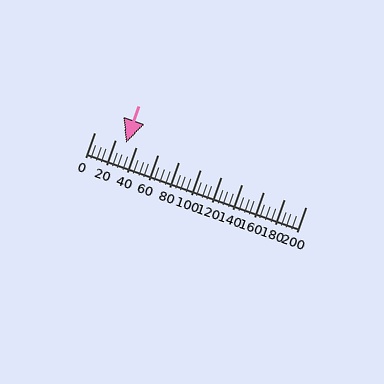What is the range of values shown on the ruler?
The ruler shows values from 0 to 200.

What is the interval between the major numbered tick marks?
The major tick marks are spaced 20 units apart.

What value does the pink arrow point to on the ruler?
The pink arrow points to approximately 30.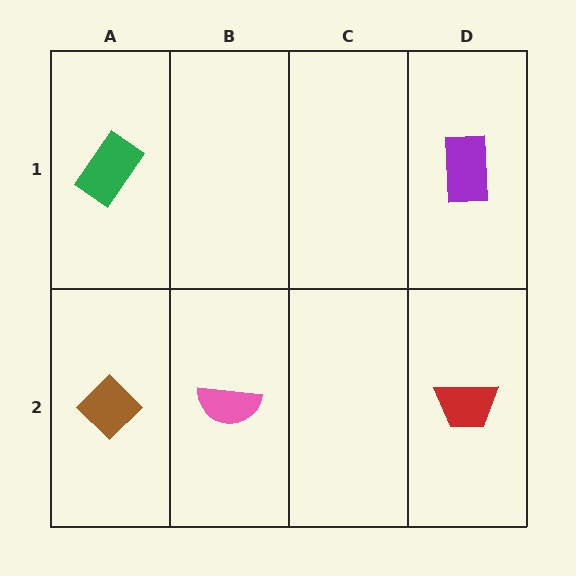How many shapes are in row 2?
3 shapes.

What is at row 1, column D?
A purple rectangle.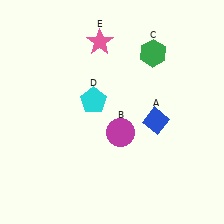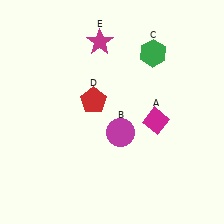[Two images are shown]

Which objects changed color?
A changed from blue to magenta. D changed from cyan to red. E changed from pink to magenta.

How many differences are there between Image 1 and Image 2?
There are 3 differences between the two images.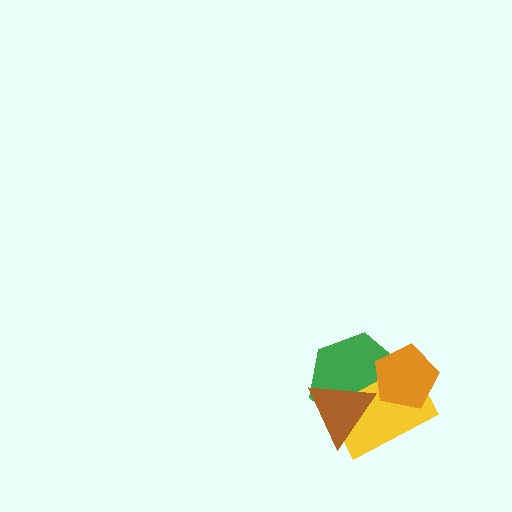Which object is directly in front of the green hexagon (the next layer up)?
The yellow rectangle is directly in front of the green hexagon.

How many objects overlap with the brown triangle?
2 objects overlap with the brown triangle.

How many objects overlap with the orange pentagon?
2 objects overlap with the orange pentagon.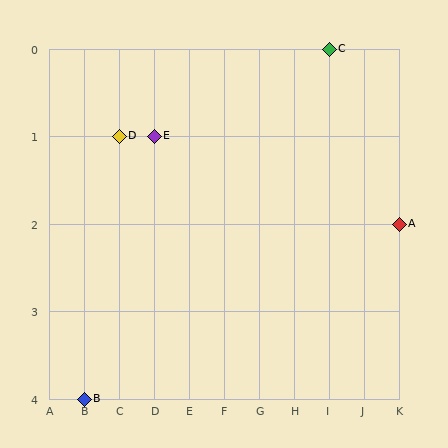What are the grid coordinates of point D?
Point D is at grid coordinates (C, 1).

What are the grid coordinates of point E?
Point E is at grid coordinates (D, 1).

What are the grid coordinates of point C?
Point C is at grid coordinates (I, 0).